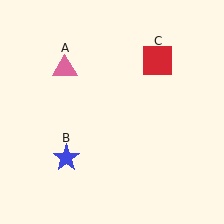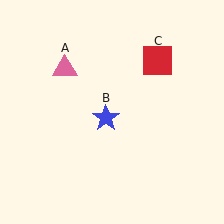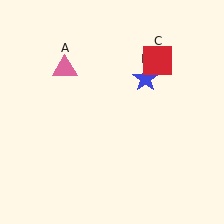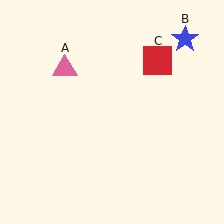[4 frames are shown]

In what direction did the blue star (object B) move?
The blue star (object B) moved up and to the right.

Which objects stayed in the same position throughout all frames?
Pink triangle (object A) and red square (object C) remained stationary.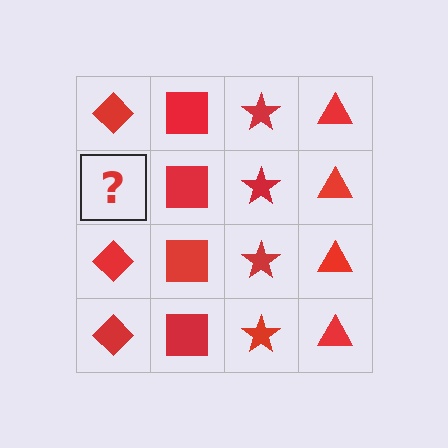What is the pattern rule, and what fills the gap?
The rule is that each column has a consistent shape. The gap should be filled with a red diamond.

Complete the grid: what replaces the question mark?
The question mark should be replaced with a red diamond.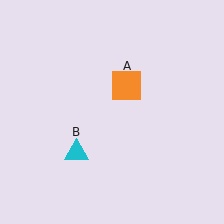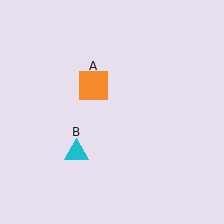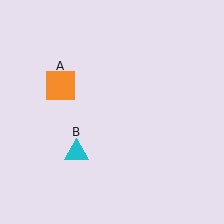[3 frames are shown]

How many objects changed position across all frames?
1 object changed position: orange square (object A).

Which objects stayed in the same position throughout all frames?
Cyan triangle (object B) remained stationary.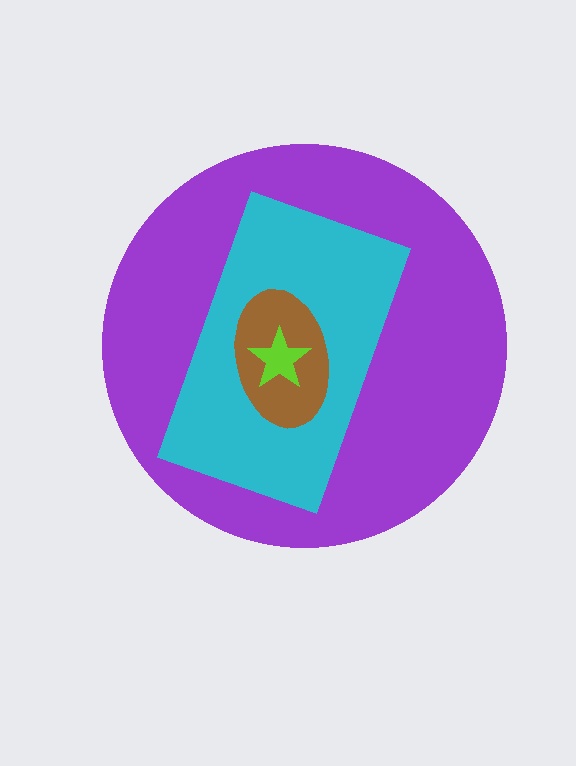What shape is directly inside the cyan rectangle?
The brown ellipse.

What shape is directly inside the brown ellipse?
The lime star.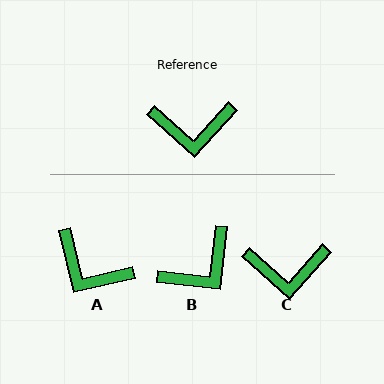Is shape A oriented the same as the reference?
No, it is off by about 35 degrees.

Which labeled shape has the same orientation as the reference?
C.